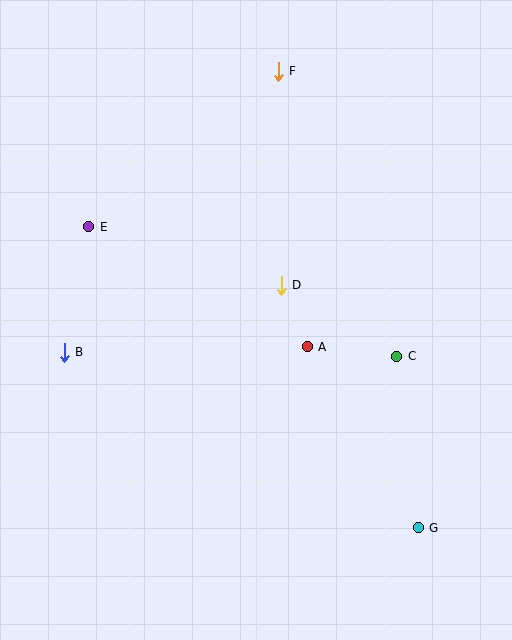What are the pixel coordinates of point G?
Point G is at (418, 528).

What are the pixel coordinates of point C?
Point C is at (397, 356).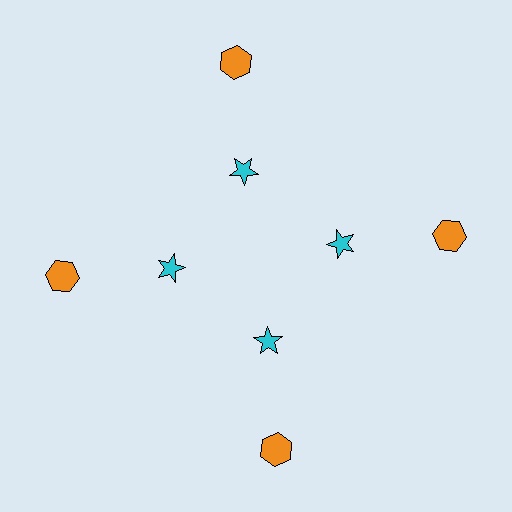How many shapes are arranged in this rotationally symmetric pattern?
There are 8 shapes, arranged in 4 groups of 2.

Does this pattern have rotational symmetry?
Yes, this pattern has 4-fold rotational symmetry. It looks the same after rotating 90 degrees around the center.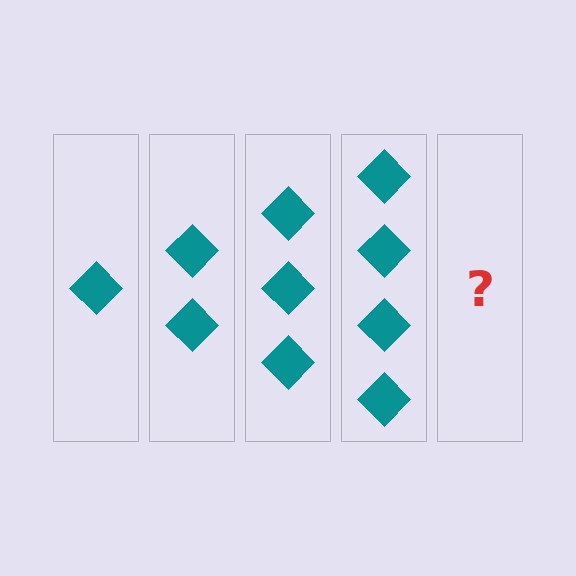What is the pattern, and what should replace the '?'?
The pattern is that each step adds one more diamond. The '?' should be 5 diamonds.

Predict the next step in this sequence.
The next step is 5 diamonds.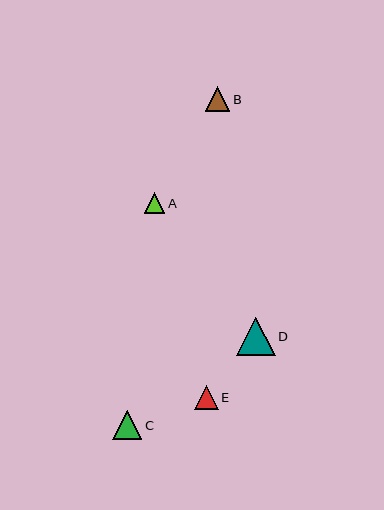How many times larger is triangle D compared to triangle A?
Triangle D is approximately 1.9 times the size of triangle A.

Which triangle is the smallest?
Triangle A is the smallest with a size of approximately 20 pixels.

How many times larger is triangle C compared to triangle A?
Triangle C is approximately 1.5 times the size of triangle A.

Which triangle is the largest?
Triangle D is the largest with a size of approximately 39 pixels.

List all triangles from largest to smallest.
From largest to smallest: D, C, B, E, A.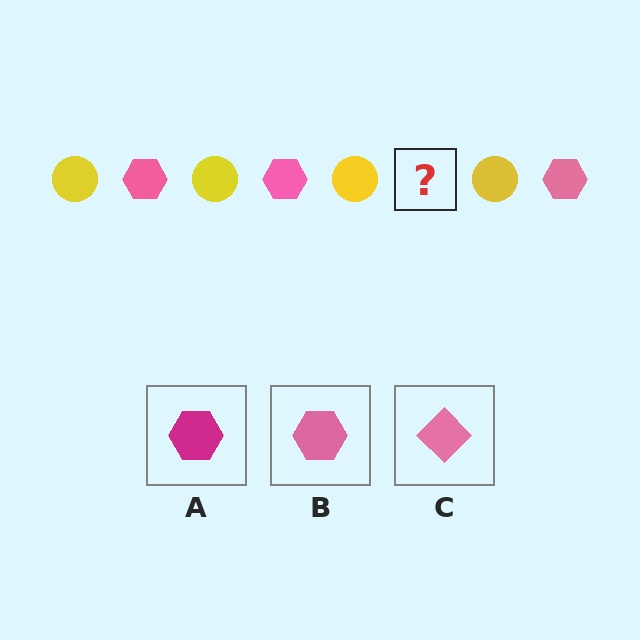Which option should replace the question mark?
Option B.